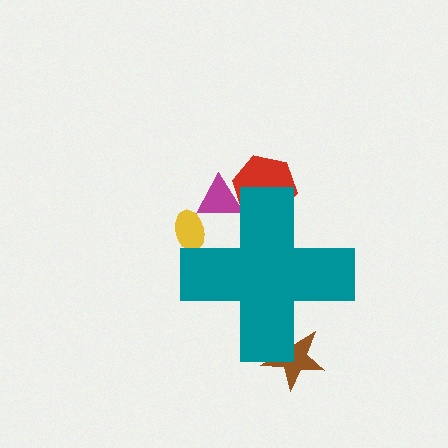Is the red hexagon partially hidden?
Yes, the red hexagon is partially hidden behind the teal cross.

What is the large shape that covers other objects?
A teal cross.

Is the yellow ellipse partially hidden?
Yes, the yellow ellipse is partially hidden behind the teal cross.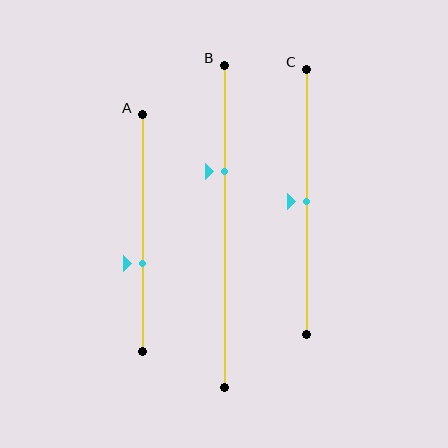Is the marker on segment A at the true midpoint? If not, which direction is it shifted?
No, the marker on segment A is shifted downward by about 13% of the segment length.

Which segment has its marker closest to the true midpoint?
Segment C has its marker closest to the true midpoint.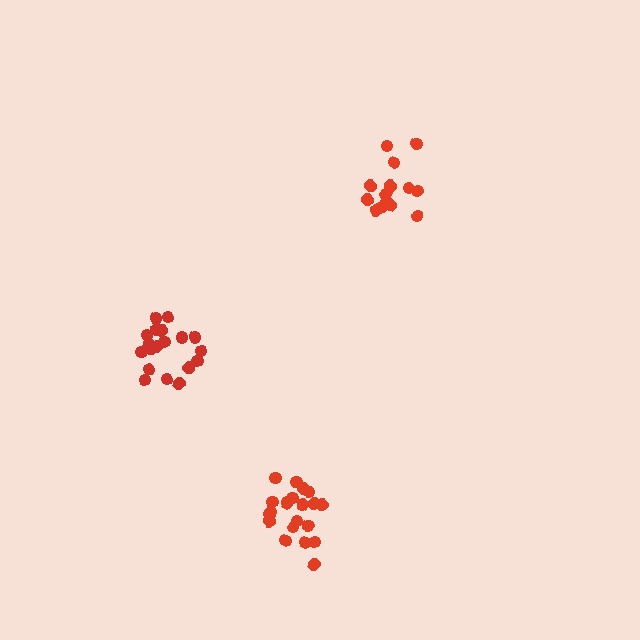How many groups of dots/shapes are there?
There are 3 groups.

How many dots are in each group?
Group 1: 14 dots, Group 2: 19 dots, Group 3: 20 dots (53 total).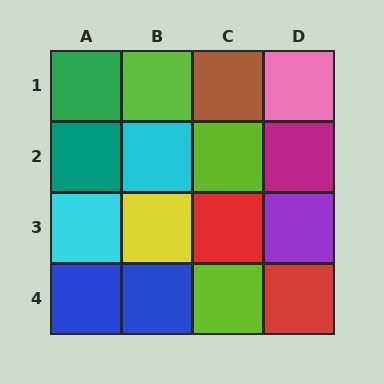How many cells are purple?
1 cell is purple.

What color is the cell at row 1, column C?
Brown.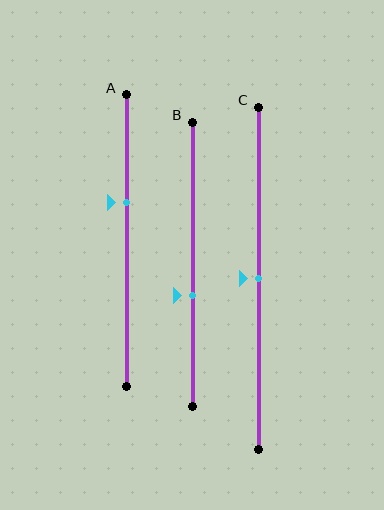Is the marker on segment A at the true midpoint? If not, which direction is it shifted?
No, the marker on segment A is shifted upward by about 13% of the segment length.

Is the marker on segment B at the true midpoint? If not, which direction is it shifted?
No, the marker on segment B is shifted downward by about 11% of the segment length.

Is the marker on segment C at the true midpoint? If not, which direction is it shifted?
Yes, the marker on segment C is at the true midpoint.